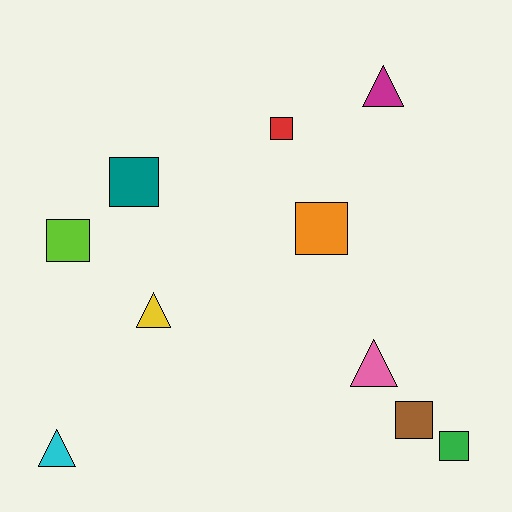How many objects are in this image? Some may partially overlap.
There are 10 objects.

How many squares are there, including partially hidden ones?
There are 6 squares.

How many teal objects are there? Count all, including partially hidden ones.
There is 1 teal object.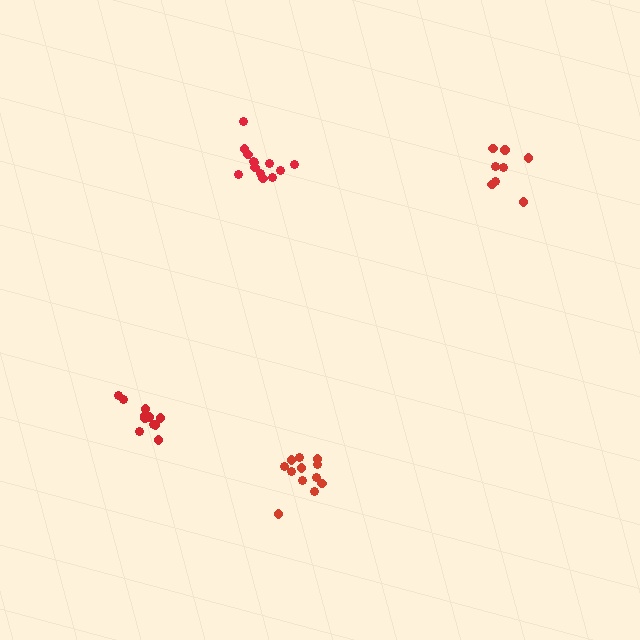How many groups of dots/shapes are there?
There are 4 groups.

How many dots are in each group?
Group 1: 13 dots, Group 2: 12 dots, Group 3: 11 dots, Group 4: 8 dots (44 total).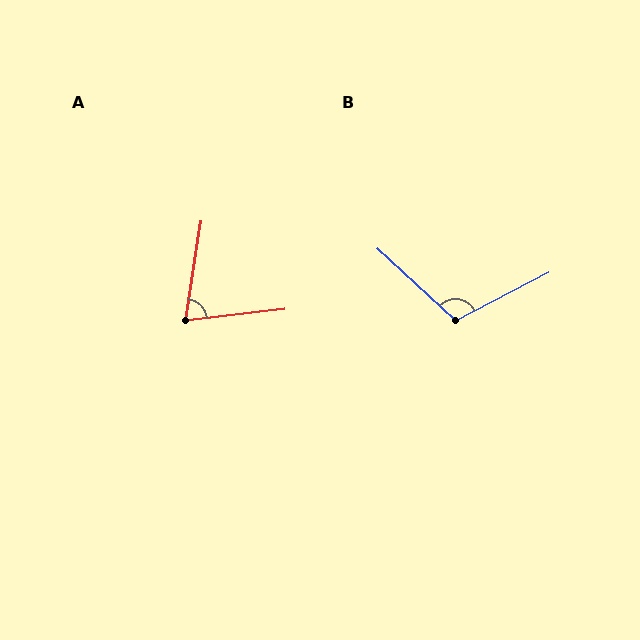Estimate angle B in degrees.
Approximately 109 degrees.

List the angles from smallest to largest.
A (75°), B (109°).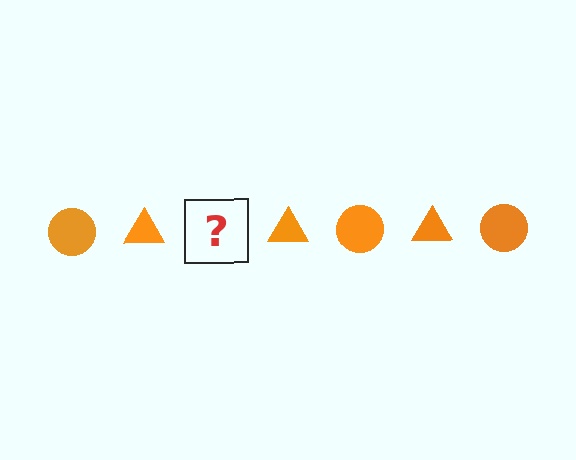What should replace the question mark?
The question mark should be replaced with an orange circle.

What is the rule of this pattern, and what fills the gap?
The rule is that the pattern cycles through circle, triangle shapes in orange. The gap should be filled with an orange circle.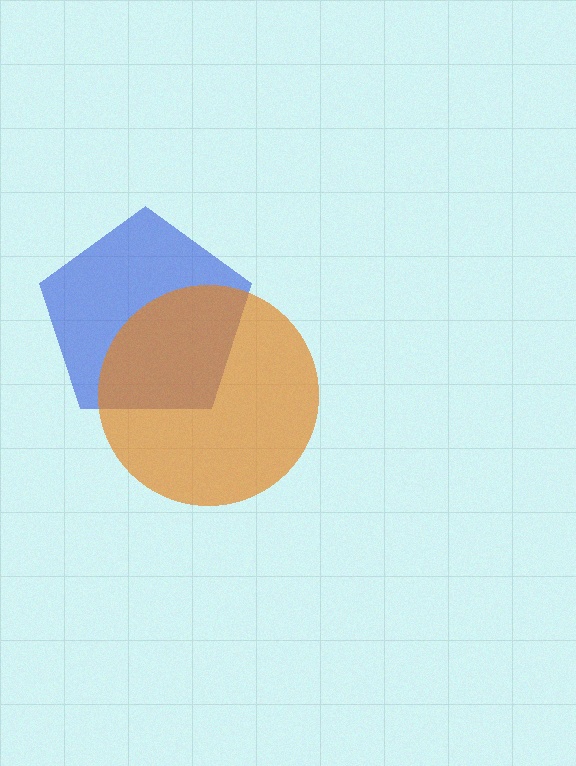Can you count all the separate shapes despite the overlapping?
Yes, there are 2 separate shapes.